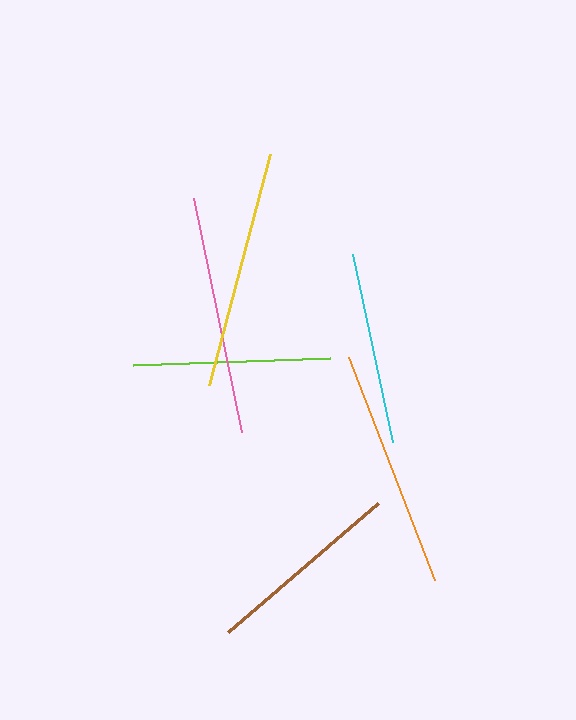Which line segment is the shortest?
The cyan line is the shortest at approximately 193 pixels.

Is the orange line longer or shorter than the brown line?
The orange line is longer than the brown line.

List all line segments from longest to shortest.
From longest to shortest: yellow, pink, orange, lime, brown, cyan.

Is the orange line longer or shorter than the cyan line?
The orange line is longer than the cyan line.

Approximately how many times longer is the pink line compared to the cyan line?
The pink line is approximately 1.2 times the length of the cyan line.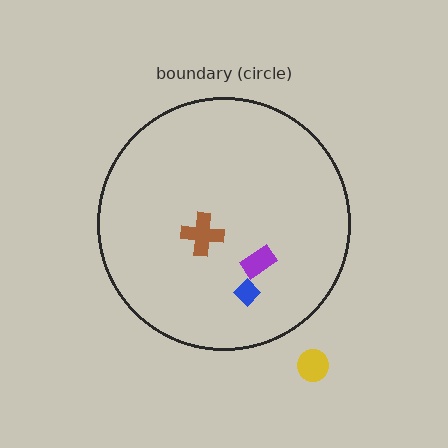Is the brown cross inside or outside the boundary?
Inside.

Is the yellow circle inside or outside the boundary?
Outside.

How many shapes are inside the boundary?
3 inside, 1 outside.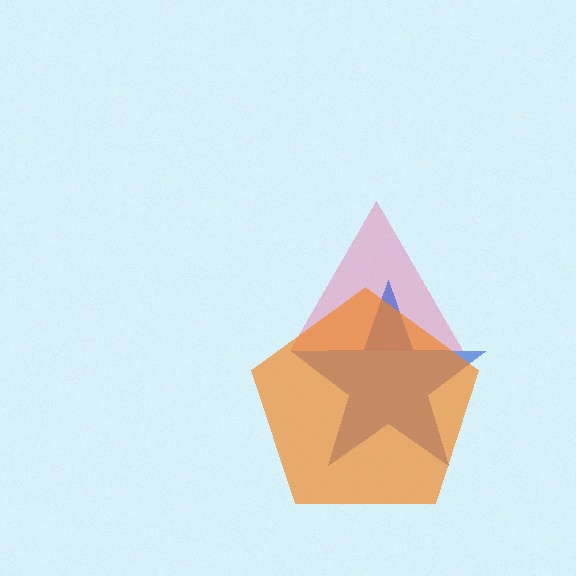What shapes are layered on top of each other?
The layered shapes are: a pink triangle, a blue star, an orange pentagon.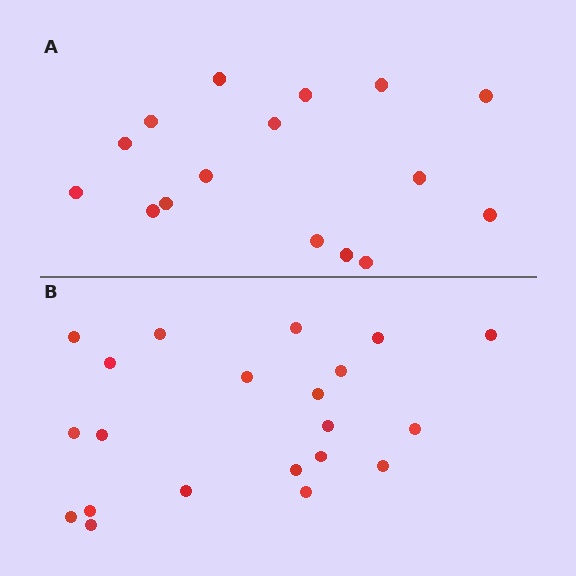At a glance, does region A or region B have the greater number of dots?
Region B (the bottom region) has more dots.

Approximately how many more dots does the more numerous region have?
Region B has about 5 more dots than region A.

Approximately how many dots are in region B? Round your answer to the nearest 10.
About 20 dots. (The exact count is 21, which rounds to 20.)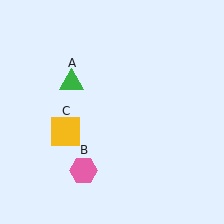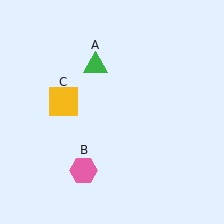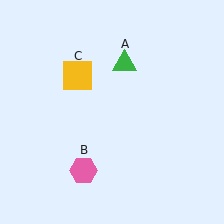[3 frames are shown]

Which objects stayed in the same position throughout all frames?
Pink hexagon (object B) remained stationary.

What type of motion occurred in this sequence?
The green triangle (object A), yellow square (object C) rotated clockwise around the center of the scene.